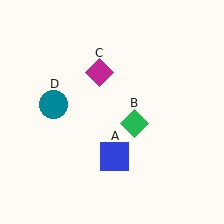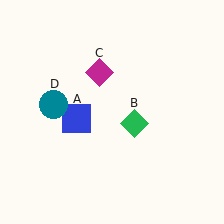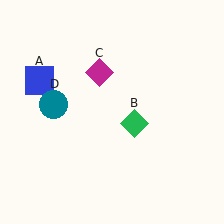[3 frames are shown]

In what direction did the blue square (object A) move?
The blue square (object A) moved up and to the left.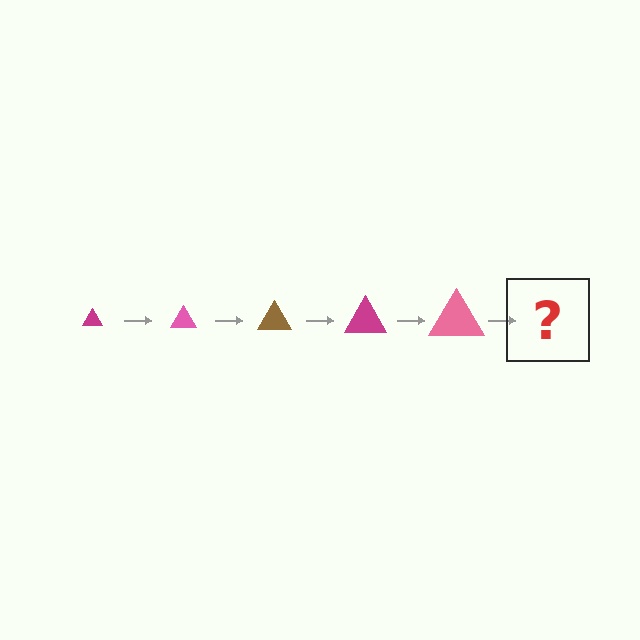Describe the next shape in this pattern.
It should be a brown triangle, larger than the previous one.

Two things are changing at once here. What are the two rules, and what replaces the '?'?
The two rules are that the triangle grows larger each step and the color cycles through magenta, pink, and brown. The '?' should be a brown triangle, larger than the previous one.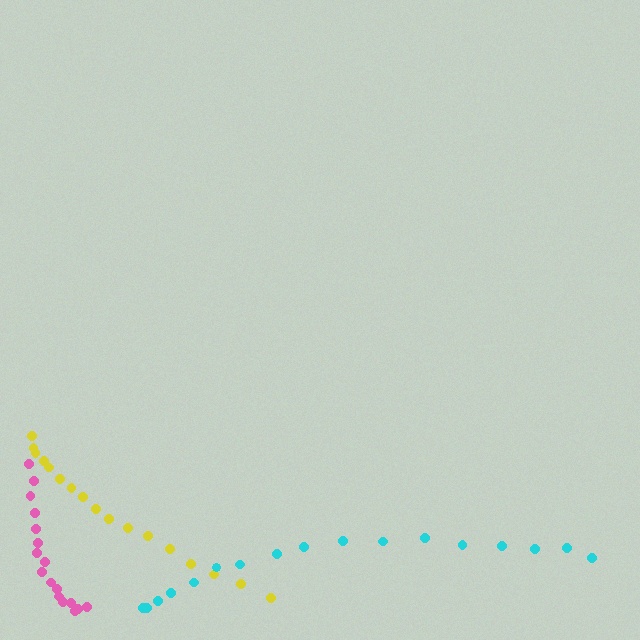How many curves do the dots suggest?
There are 3 distinct paths.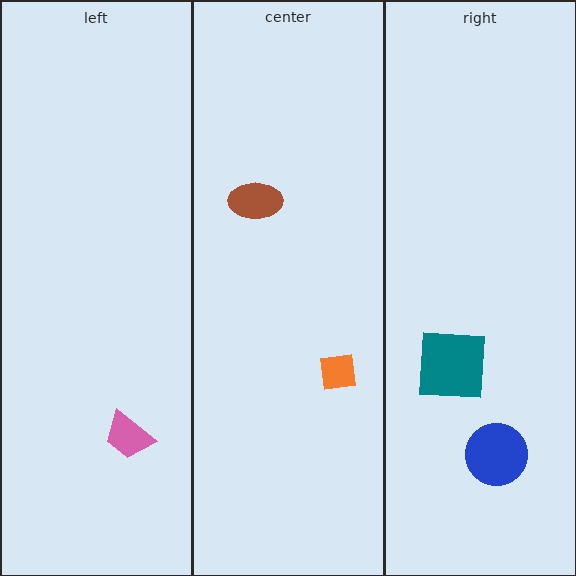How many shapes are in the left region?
1.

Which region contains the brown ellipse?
The center region.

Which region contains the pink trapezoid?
The left region.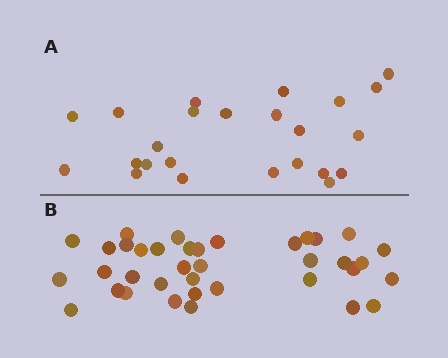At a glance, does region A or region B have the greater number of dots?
Region B (the bottom region) has more dots.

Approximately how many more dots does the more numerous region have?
Region B has approximately 15 more dots than region A.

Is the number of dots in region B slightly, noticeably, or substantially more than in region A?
Region B has substantially more. The ratio is roughly 1.5 to 1.